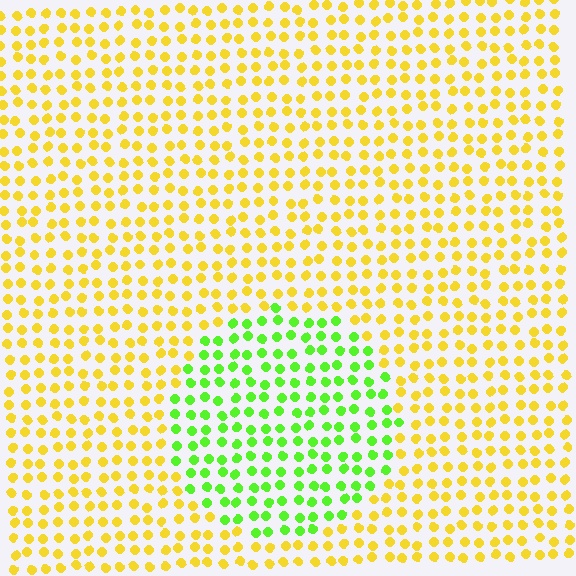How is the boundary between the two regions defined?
The boundary is defined purely by a slight shift in hue (about 56 degrees). Spacing, size, and orientation are identical on both sides.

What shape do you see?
I see a circle.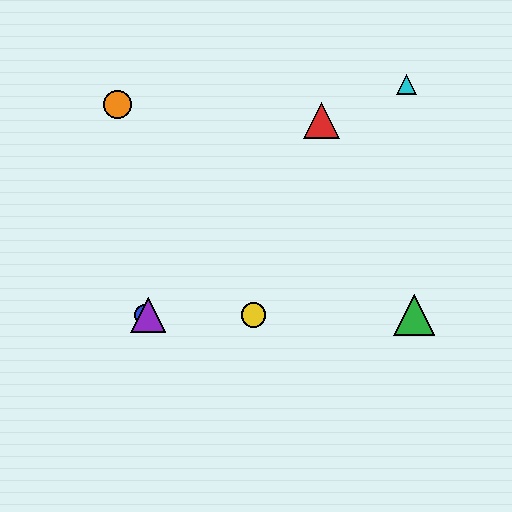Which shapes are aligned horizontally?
The blue circle, the green triangle, the yellow circle, the purple triangle are aligned horizontally.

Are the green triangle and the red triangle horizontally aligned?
No, the green triangle is at y≈315 and the red triangle is at y≈121.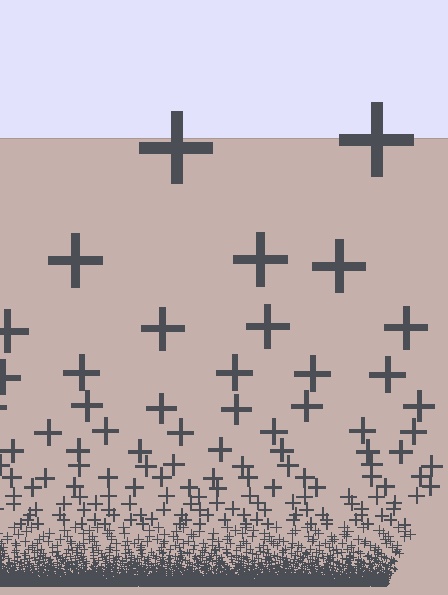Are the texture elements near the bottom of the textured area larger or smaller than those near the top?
Smaller. The gradient is inverted — elements near the bottom are smaller and denser.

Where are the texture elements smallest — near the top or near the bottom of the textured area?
Near the bottom.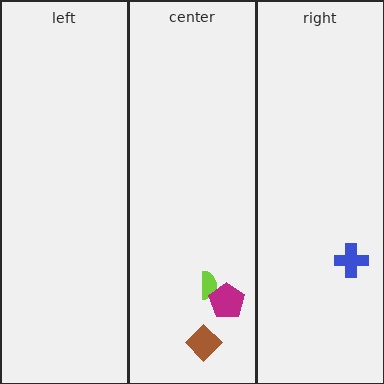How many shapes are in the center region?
3.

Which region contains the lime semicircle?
The center region.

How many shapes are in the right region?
1.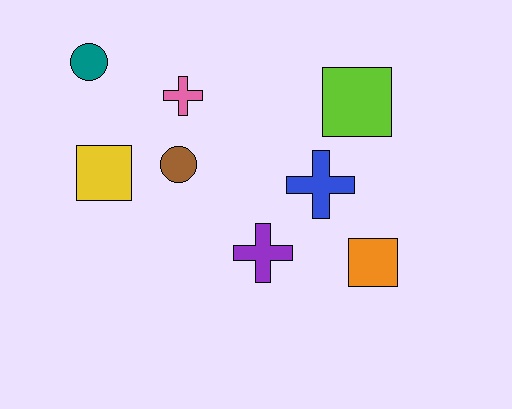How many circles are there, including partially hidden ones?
There are 2 circles.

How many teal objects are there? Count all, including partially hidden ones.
There is 1 teal object.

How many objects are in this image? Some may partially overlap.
There are 8 objects.